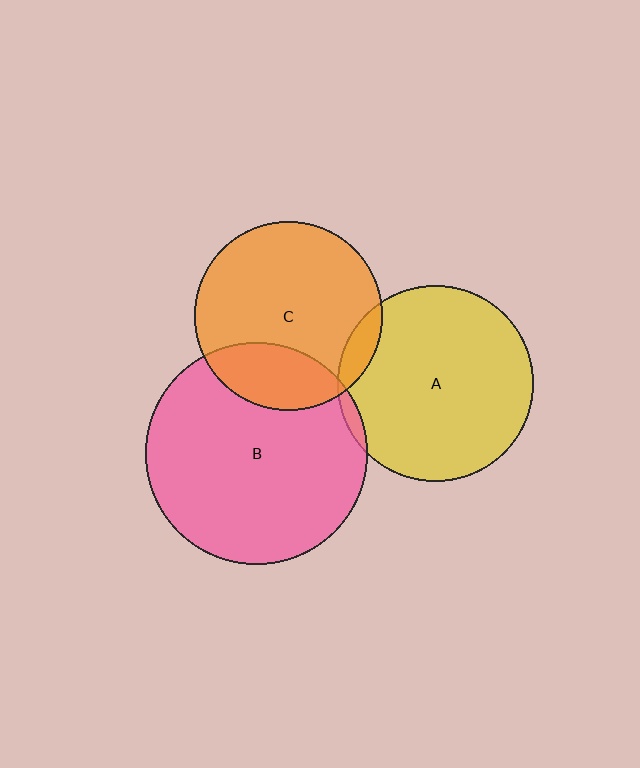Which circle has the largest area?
Circle B (pink).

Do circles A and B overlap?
Yes.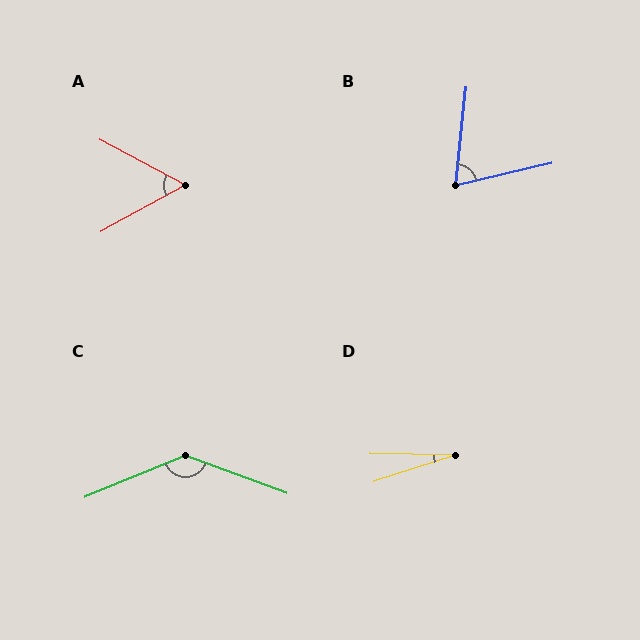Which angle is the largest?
C, at approximately 137 degrees.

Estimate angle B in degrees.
Approximately 71 degrees.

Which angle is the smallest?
D, at approximately 20 degrees.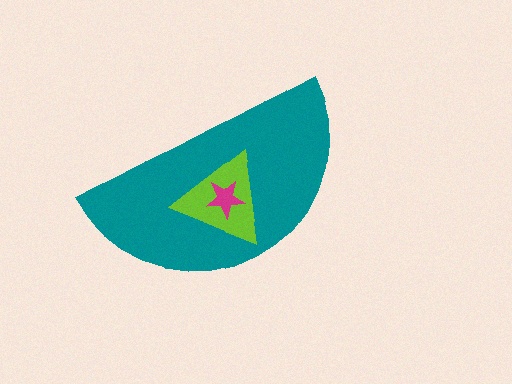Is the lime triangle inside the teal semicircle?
Yes.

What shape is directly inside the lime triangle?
The magenta star.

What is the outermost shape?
The teal semicircle.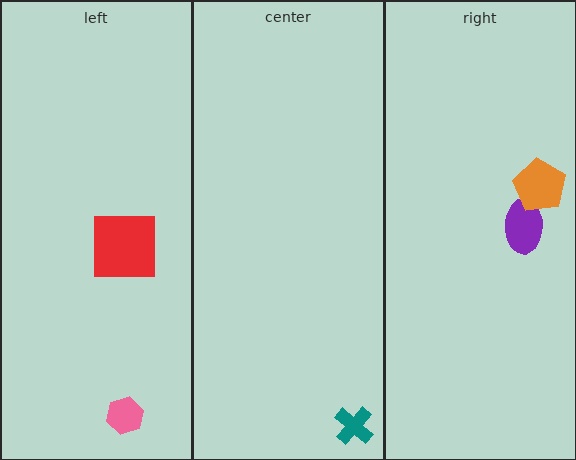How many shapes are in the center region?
1.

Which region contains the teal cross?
The center region.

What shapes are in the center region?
The teal cross.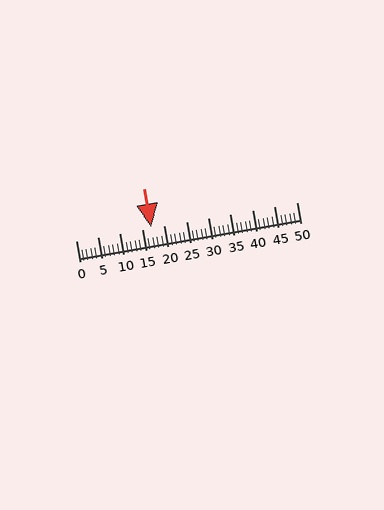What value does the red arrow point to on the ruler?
The red arrow points to approximately 17.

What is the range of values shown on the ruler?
The ruler shows values from 0 to 50.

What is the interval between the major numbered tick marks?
The major tick marks are spaced 5 units apart.